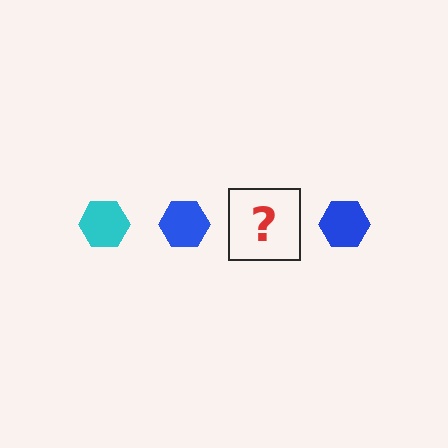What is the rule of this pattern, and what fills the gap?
The rule is that the pattern cycles through cyan, blue hexagons. The gap should be filled with a cyan hexagon.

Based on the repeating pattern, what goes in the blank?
The blank should be a cyan hexagon.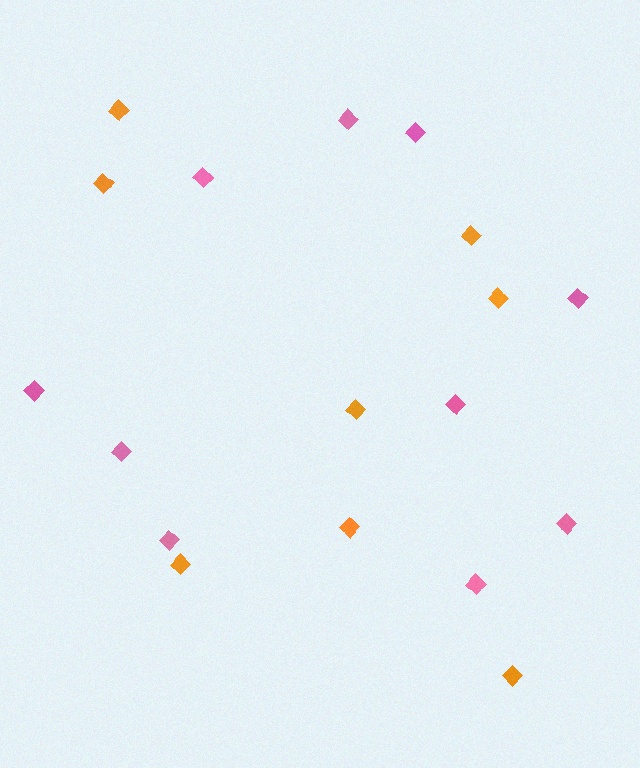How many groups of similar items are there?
There are 2 groups: one group of orange diamonds (8) and one group of pink diamonds (10).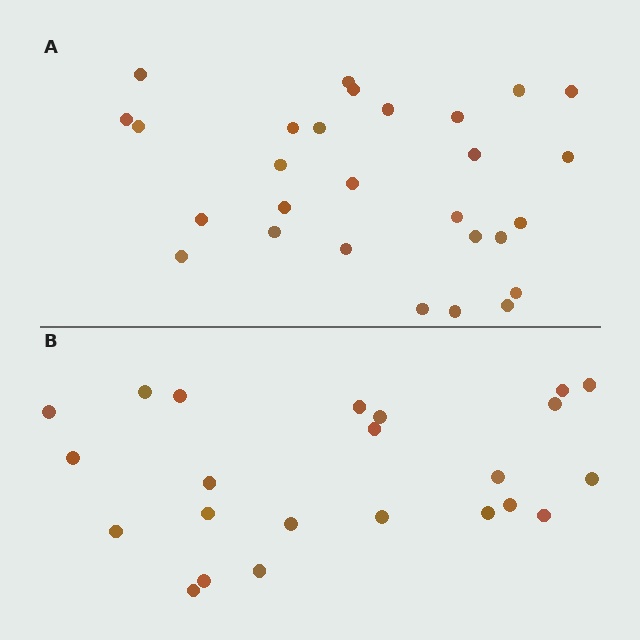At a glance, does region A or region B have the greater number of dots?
Region A (the top region) has more dots.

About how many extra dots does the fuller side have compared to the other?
Region A has about 5 more dots than region B.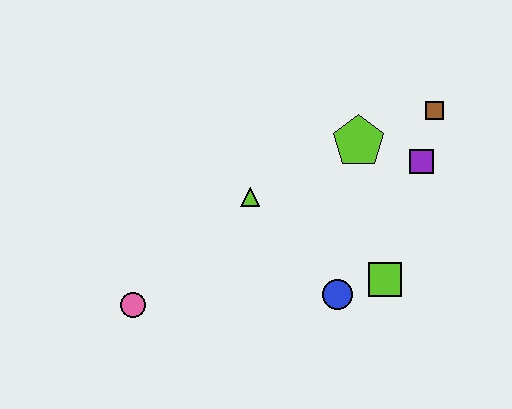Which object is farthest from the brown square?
The pink circle is farthest from the brown square.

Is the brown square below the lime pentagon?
No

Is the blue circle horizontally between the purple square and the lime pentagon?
No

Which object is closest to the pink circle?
The lime triangle is closest to the pink circle.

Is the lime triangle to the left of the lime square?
Yes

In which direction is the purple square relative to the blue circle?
The purple square is above the blue circle.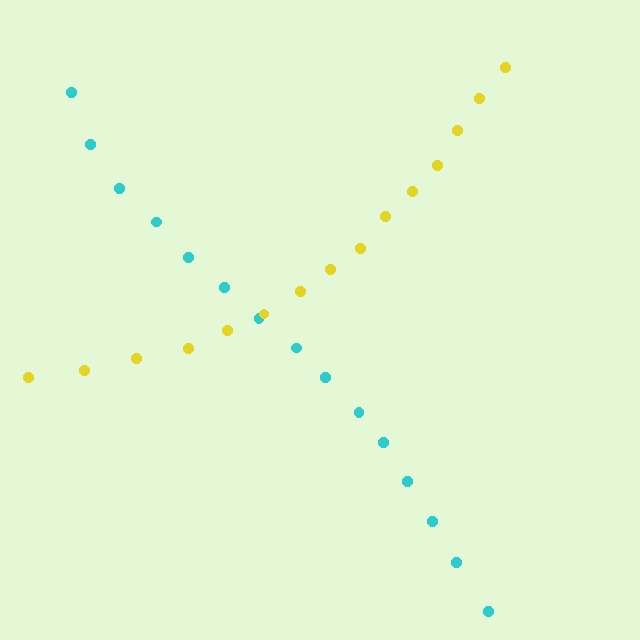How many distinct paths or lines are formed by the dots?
There are 2 distinct paths.